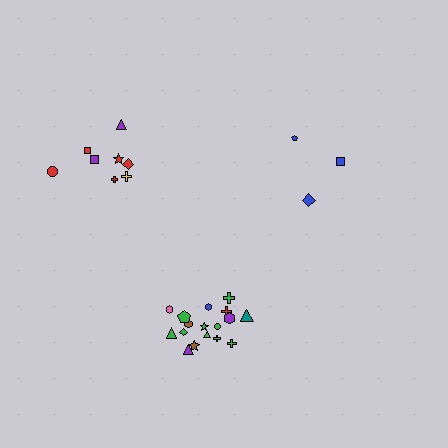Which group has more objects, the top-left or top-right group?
The top-left group.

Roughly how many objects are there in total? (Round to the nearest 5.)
Roughly 30 objects in total.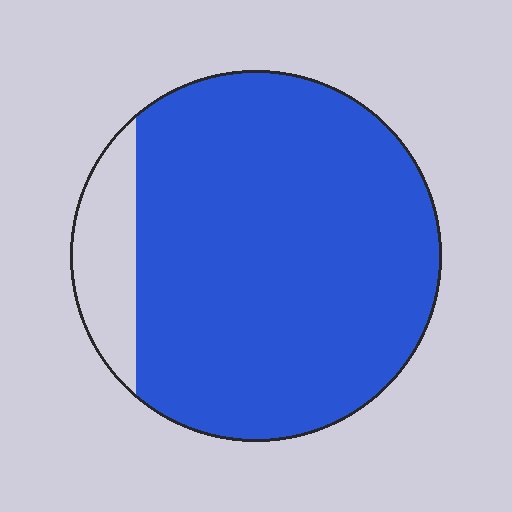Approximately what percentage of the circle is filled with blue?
Approximately 90%.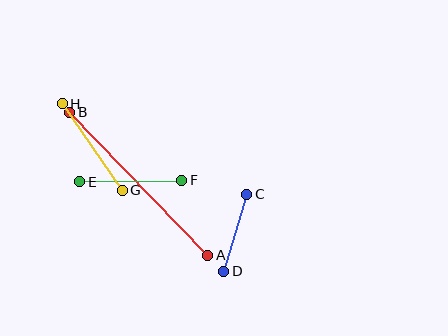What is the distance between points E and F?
The distance is approximately 102 pixels.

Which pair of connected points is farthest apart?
Points A and B are farthest apart.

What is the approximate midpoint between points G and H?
The midpoint is at approximately (92, 147) pixels.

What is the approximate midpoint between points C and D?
The midpoint is at approximately (235, 233) pixels.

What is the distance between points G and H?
The distance is approximately 105 pixels.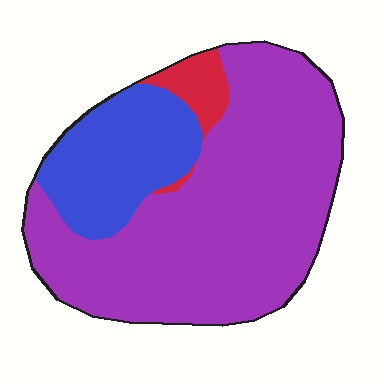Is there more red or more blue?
Blue.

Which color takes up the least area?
Red, at roughly 5%.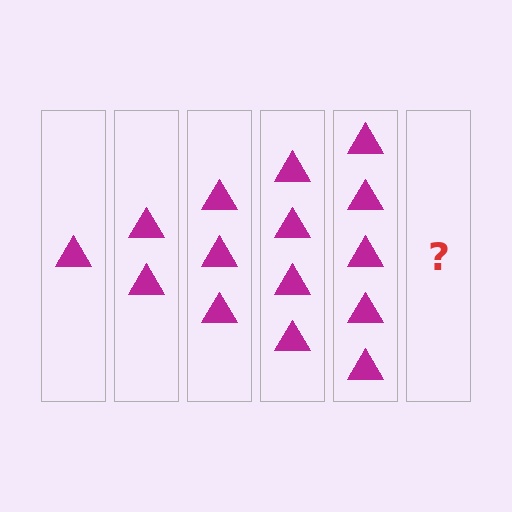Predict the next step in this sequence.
The next step is 6 triangles.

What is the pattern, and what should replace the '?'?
The pattern is that each step adds one more triangle. The '?' should be 6 triangles.